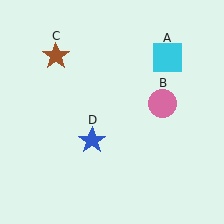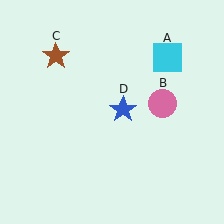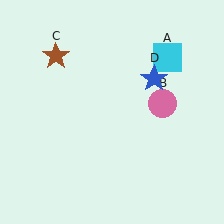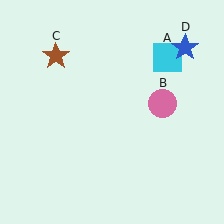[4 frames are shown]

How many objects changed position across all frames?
1 object changed position: blue star (object D).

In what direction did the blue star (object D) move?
The blue star (object D) moved up and to the right.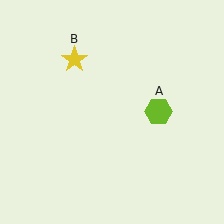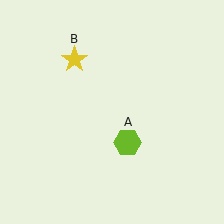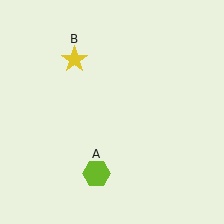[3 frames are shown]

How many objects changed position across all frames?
1 object changed position: lime hexagon (object A).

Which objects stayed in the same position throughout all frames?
Yellow star (object B) remained stationary.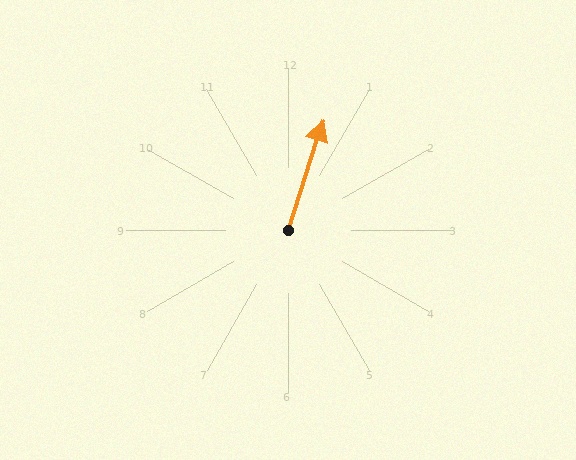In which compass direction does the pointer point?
North.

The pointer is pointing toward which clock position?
Roughly 1 o'clock.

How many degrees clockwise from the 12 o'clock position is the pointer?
Approximately 18 degrees.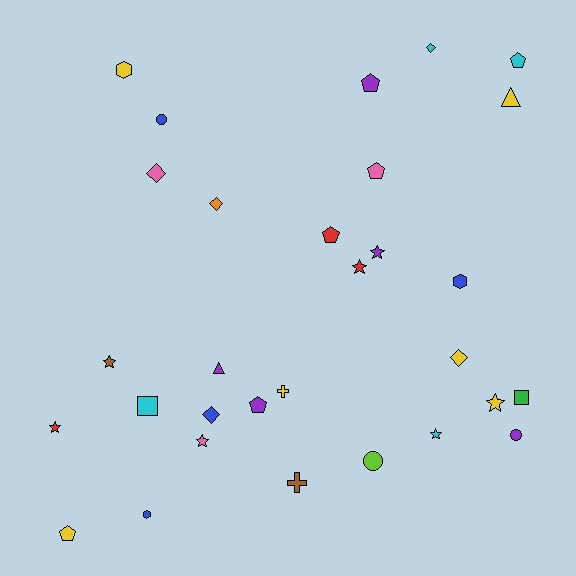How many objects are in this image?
There are 30 objects.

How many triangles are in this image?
There are 2 triangles.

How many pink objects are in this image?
There are 3 pink objects.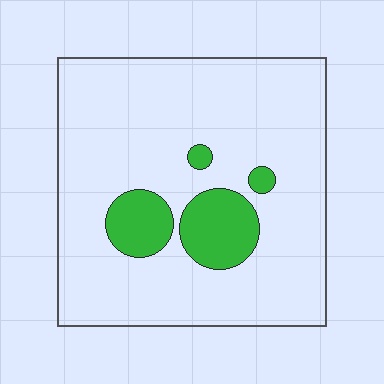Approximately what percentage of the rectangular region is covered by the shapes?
Approximately 15%.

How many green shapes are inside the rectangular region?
4.